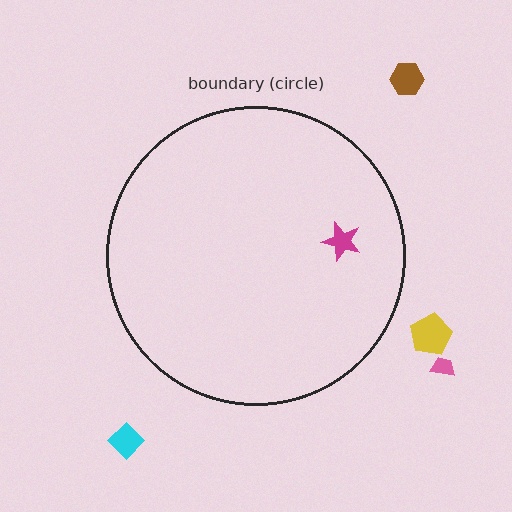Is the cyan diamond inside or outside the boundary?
Outside.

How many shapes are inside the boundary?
1 inside, 4 outside.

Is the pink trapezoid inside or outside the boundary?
Outside.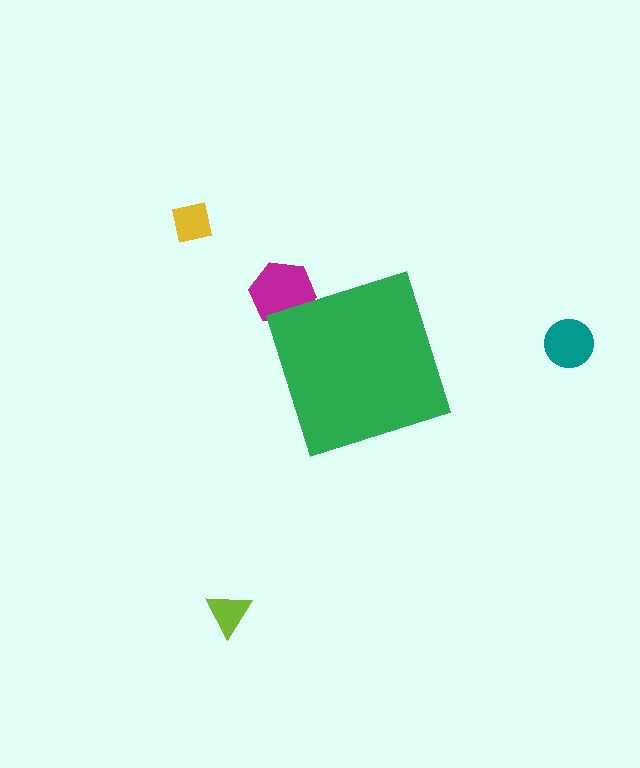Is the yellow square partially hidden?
No, the yellow square is fully visible.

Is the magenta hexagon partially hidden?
Yes, the magenta hexagon is partially hidden behind the green diamond.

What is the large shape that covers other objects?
A green diamond.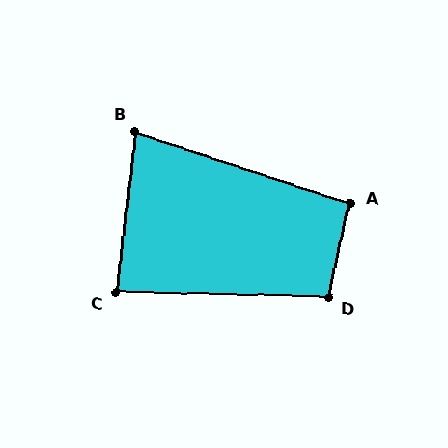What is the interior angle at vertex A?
Approximately 96 degrees (obtuse).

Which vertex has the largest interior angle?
D, at approximately 102 degrees.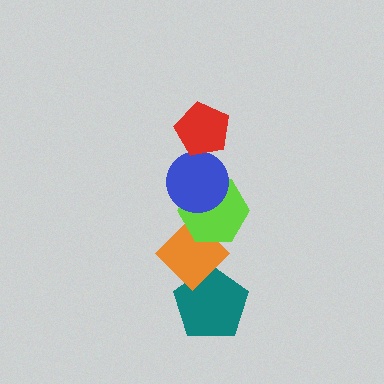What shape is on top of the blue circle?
The red pentagon is on top of the blue circle.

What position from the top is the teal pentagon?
The teal pentagon is 5th from the top.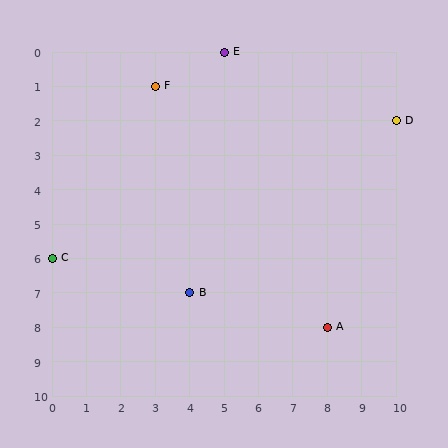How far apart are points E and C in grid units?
Points E and C are 5 columns and 6 rows apart (about 7.8 grid units diagonally).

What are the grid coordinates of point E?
Point E is at grid coordinates (5, 0).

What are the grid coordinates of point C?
Point C is at grid coordinates (0, 6).